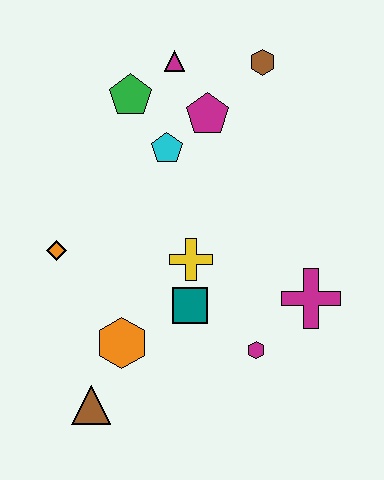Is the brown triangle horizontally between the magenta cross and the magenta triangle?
No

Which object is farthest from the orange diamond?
The brown hexagon is farthest from the orange diamond.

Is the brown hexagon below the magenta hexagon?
No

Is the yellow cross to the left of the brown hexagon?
Yes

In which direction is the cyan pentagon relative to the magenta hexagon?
The cyan pentagon is above the magenta hexagon.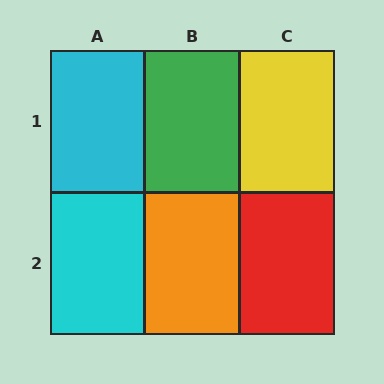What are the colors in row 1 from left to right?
Cyan, green, yellow.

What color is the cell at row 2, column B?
Orange.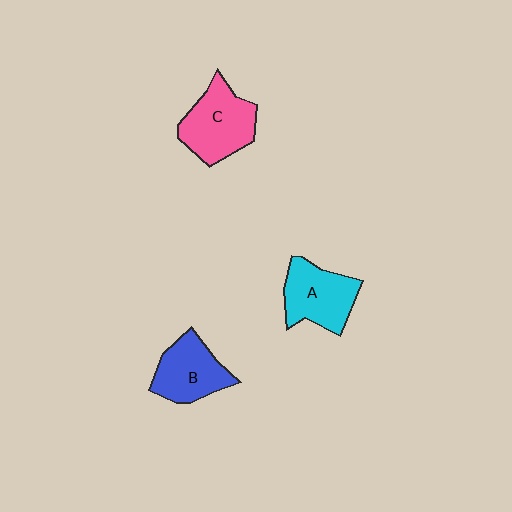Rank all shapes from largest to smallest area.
From largest to smallest: C (pink), A (cyan), B (blue).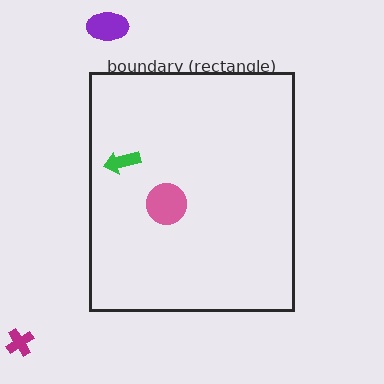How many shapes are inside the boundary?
2 inside, 2 outside.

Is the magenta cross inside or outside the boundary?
Outside.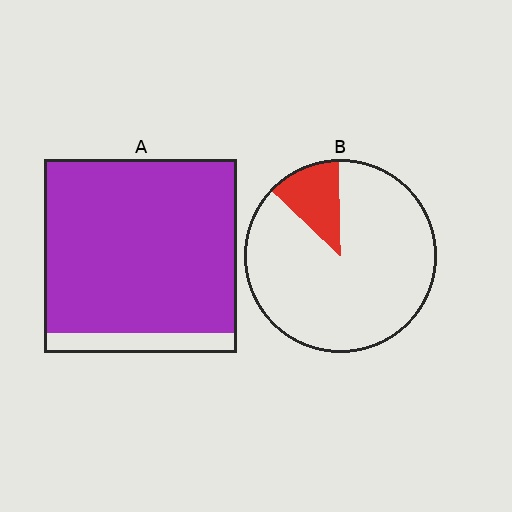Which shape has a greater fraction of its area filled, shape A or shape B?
Shape A.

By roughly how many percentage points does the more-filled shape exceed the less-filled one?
By roughly 75 percentage points (A over B).